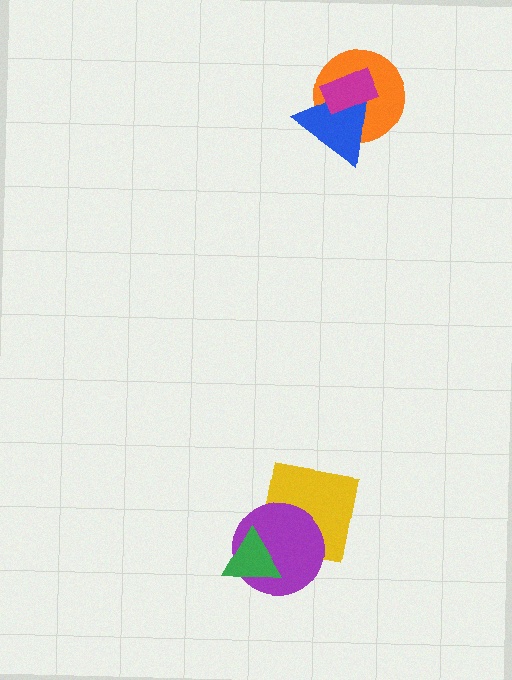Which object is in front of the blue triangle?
The magenta rectangle is in front of the blue triangle.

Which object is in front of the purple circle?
The green triangle is in front of the purple circle.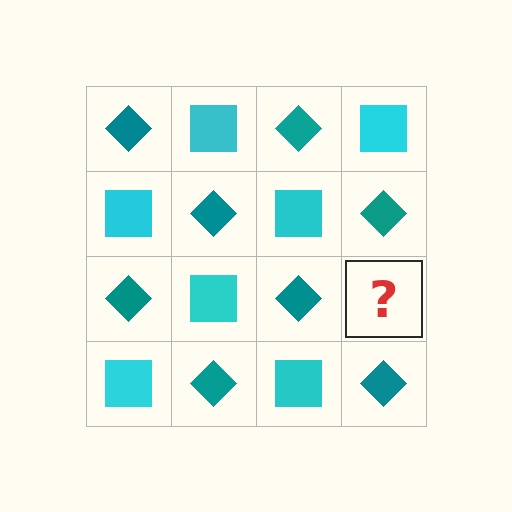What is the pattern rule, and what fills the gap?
The rule is that it alternates teal diamond and cyan square in a checkerboard pattern. The gap should be filled with a cyan square.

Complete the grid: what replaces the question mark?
The question mark should be replaced with a cyan square.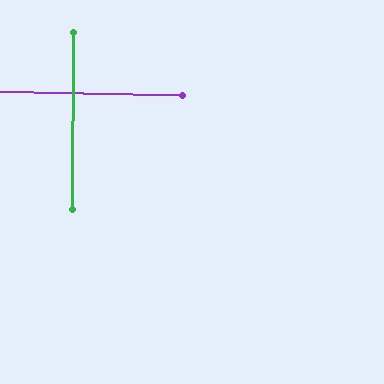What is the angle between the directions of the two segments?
Approximately 89 degrees.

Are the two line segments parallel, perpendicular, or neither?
Perpendicular — they meet at approximately 89°.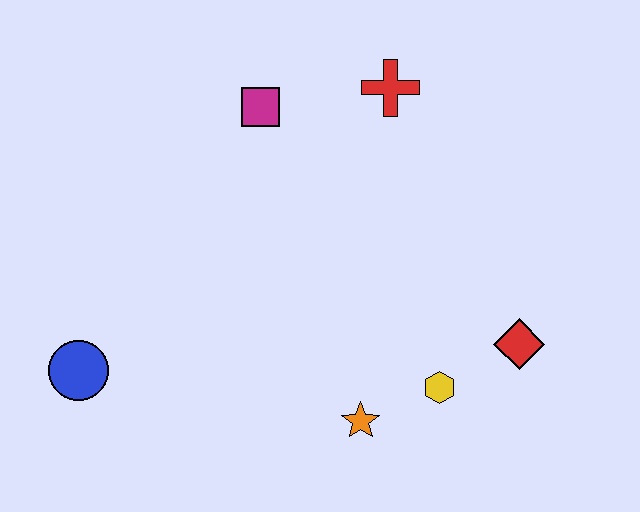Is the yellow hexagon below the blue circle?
Yes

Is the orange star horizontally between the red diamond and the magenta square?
Yes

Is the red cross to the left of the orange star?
No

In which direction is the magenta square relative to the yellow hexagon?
The magenta square is above the yellow hexagon.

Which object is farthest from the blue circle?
The red diamond is farthest from the blue circle.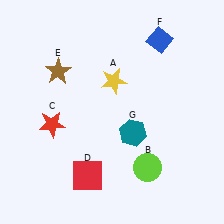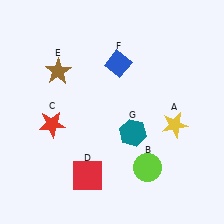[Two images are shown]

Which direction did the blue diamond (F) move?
The blue diamond (F) moved left.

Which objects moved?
The objects that moved are: the yellow star (A), the blue diamond (F).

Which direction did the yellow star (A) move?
The yellow star (A) moved right.